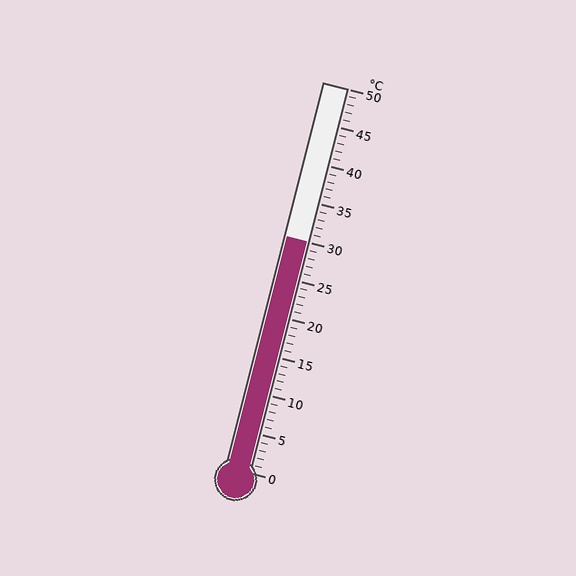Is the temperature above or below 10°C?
The temperature is above 10°C.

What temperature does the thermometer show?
The thermometer shows approximately 30°C.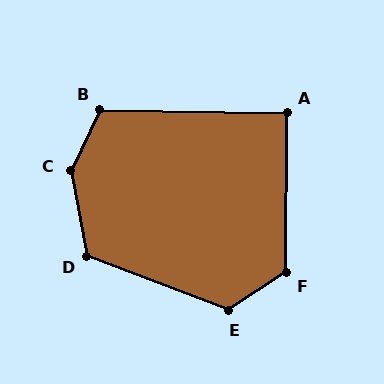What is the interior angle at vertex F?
Approximately 124 degrees (obtuse).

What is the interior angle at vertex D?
Approximately 122 degrees (obtuse).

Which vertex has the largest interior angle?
C, at approximately 143 degrees.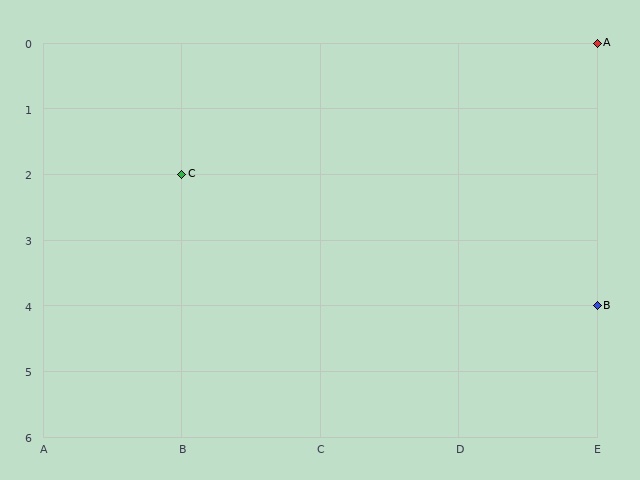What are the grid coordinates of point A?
Point A is at grid coordinates (E, 0).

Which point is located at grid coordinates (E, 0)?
Point A is at (E, 0).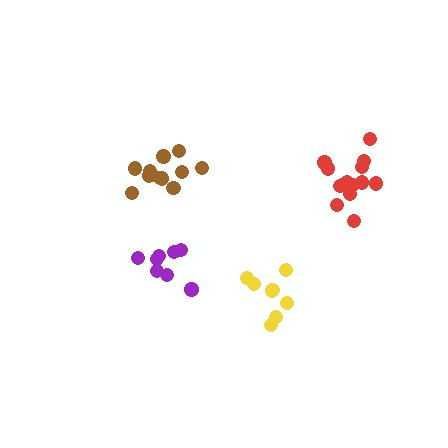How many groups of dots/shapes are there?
There are 4 groups.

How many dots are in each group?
Group 1: 14 dots, Group 2: 8 dots, Group 3: 8 dots, Group 4: 12 dots (42 total).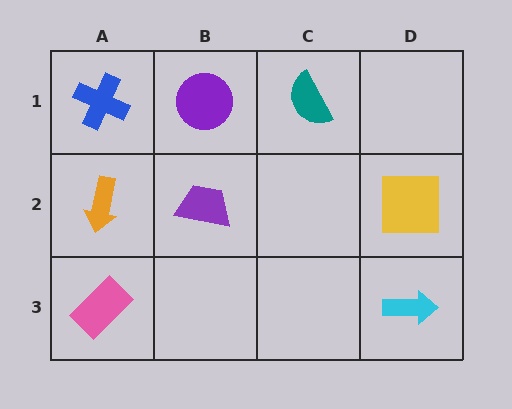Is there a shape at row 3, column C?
No, that cell is empty.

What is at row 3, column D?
A cyan arrow.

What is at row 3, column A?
A pink rectangle.